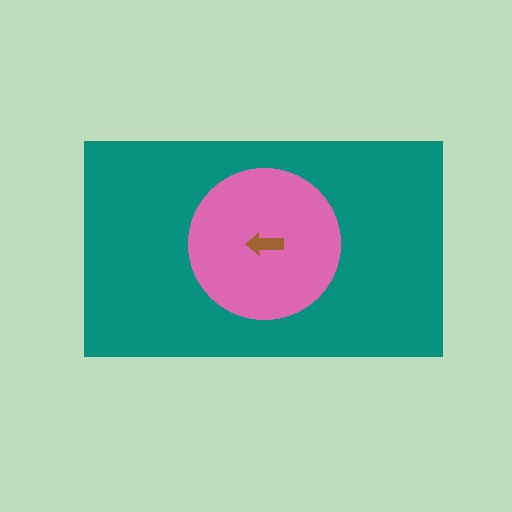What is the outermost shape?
The teal rectangle.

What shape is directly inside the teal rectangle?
The pink circle.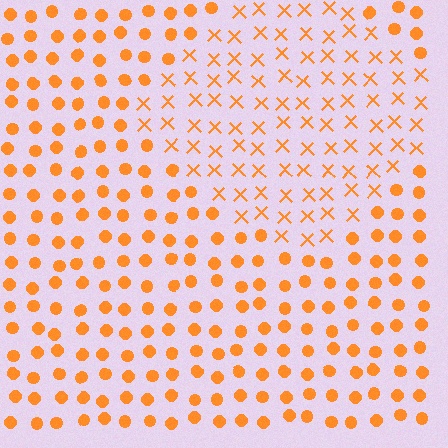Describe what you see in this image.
The image is filled with small orange elements arranged in a uniform grid. A diamond-shaped region contains X marks, while the surrounding area contains circles. The boundary is defined purely by the change in element shape.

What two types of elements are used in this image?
The image uses X marks inside the diamond region and circles outside it.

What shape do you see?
I see a diamond.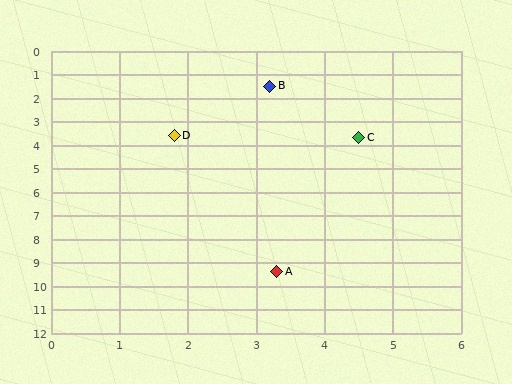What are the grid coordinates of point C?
Point C is at approximately (4.5, 3.7).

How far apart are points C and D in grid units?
Points C and D are about 2.7 grid units apart.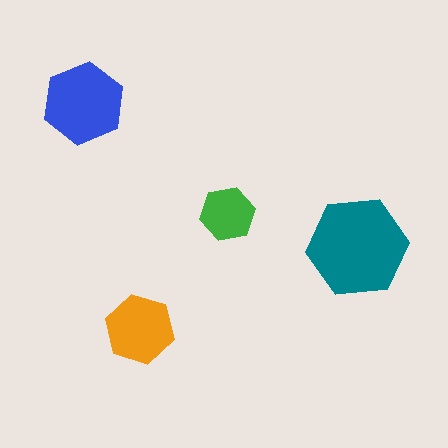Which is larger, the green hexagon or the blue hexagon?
The blue one.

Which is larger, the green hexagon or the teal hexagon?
The teal one.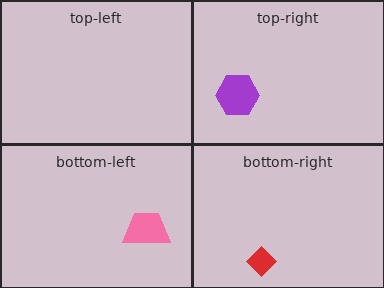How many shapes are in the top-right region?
1.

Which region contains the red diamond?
The bottom-right region.